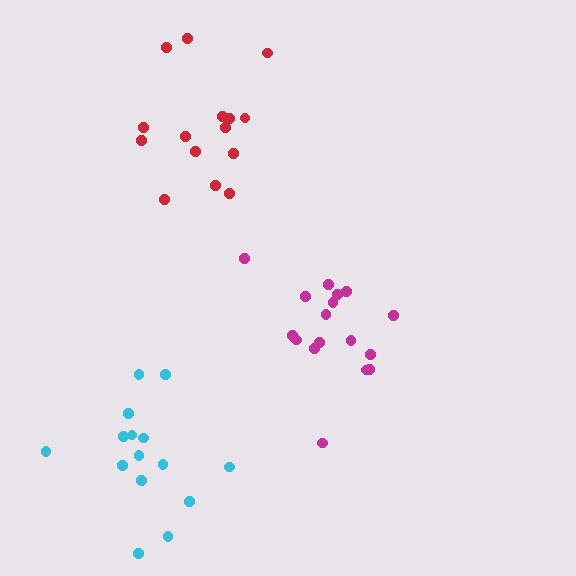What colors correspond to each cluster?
The clusters are colored: cyan, magenta, red.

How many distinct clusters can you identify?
There are 3 distinct clusters.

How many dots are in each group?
Group 1: 15 dots, Group 2: 17 dots, Group 3: 15 dots (47 total).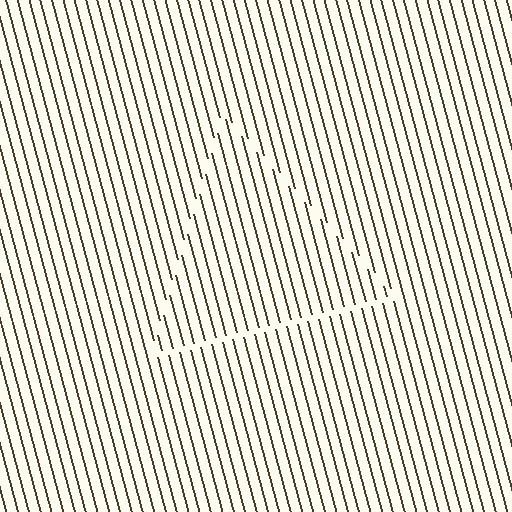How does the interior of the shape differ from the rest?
The interior of the shape contains the same grating, shifted by half a period — the contour is defined by the phase discontinuity where line-ends from the inner and outer gratings abut.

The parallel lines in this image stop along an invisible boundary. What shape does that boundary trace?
An illusory triangle. The interior of the shape contains the same grating, shifted by half a period — the contour is defined by the phase discontinuity where line-ends from the inner and outer gratings abut.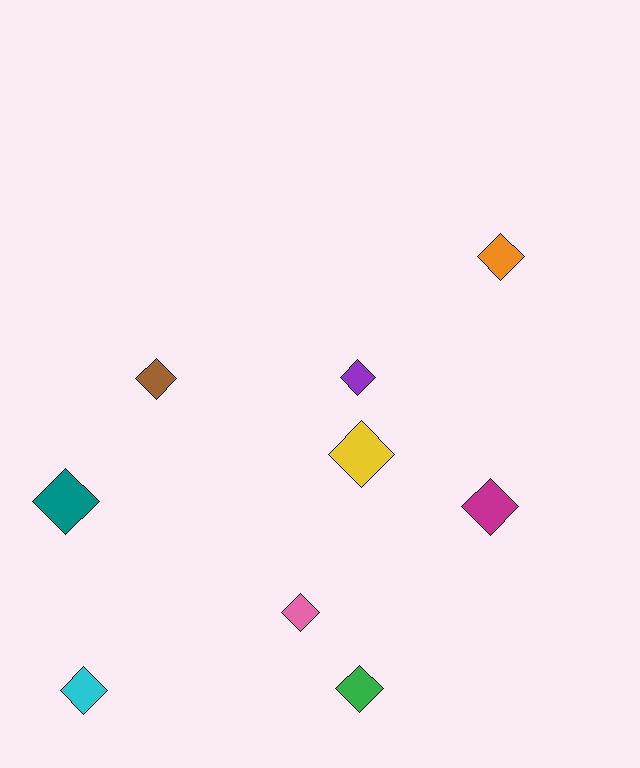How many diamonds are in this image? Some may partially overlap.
There are 9 diamonds.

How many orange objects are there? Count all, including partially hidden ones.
There is 1 orange object.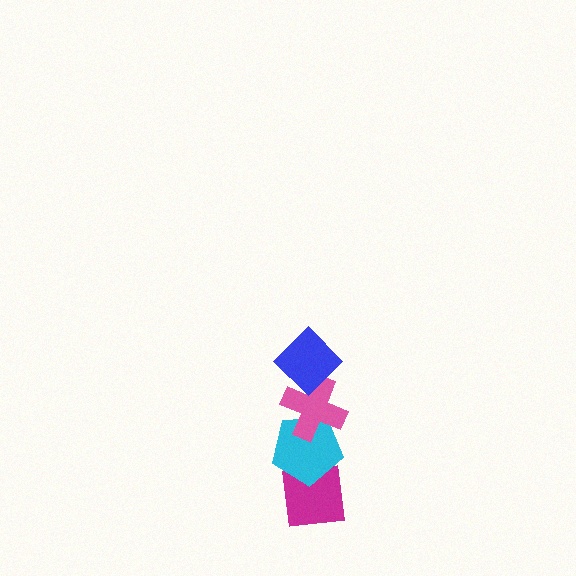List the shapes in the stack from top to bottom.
From top to bottom: the blue diamond, the pink cross, the cyan pentagon, the magenta square.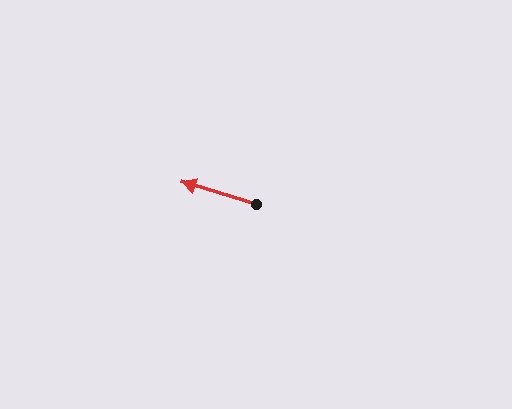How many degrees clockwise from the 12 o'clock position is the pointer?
Approximately 287 degrees.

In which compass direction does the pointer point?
West.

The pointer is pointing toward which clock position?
Roughly 10 o'clock.